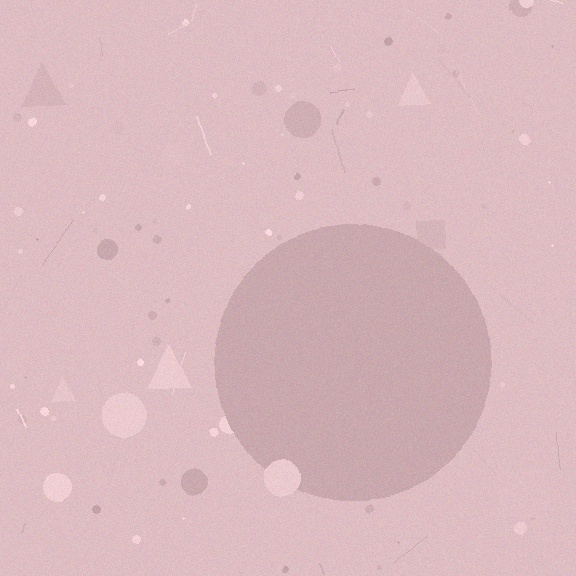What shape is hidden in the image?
A circle is hidden in the image.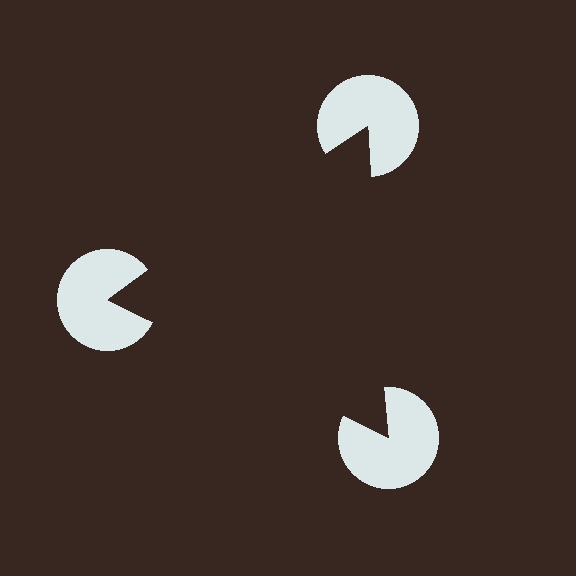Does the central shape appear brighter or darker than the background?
It typically appears slightly darker than the background, even though no actual brightness change is drawn.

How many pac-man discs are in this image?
There are 3 — one at each vertex of the illusory triangle.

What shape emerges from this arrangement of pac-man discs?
An illusory triangle — its edges are inferred from the aligned wedge cuts in the pac-man discs, not physically drawn.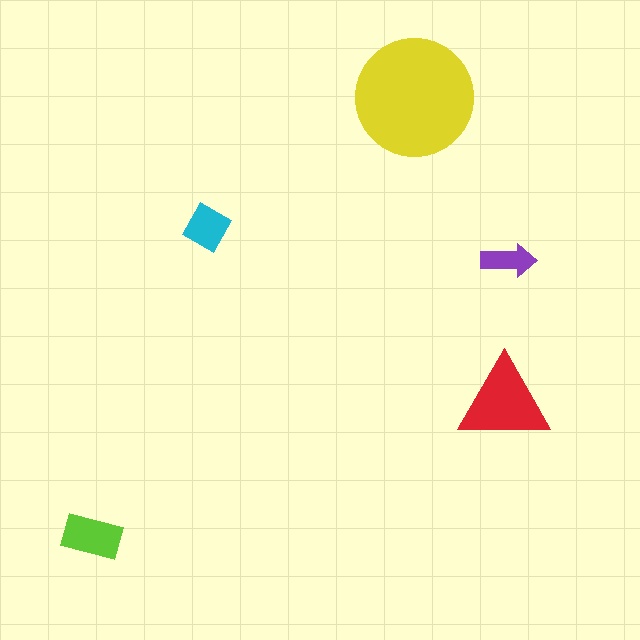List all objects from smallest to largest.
The purple arrow, the cyan diamond, the lime rectangle, the red triangle, the yellow circle.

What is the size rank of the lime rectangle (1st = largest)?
3rd.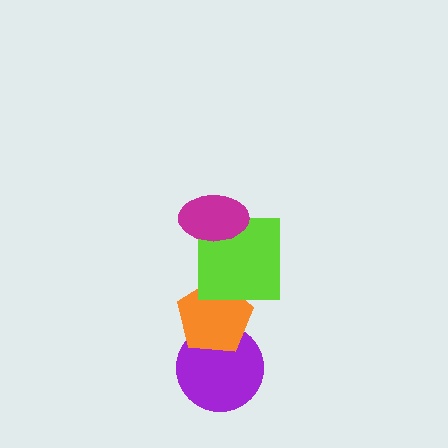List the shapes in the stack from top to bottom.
From top to bottom: the magenta ellipse, the lime square, the orange pentagon, the purple circle.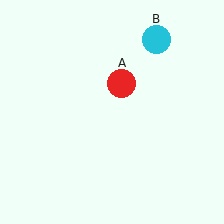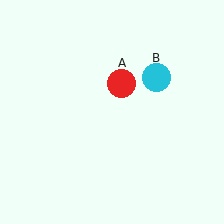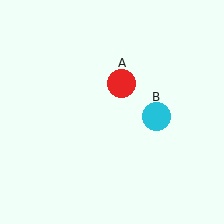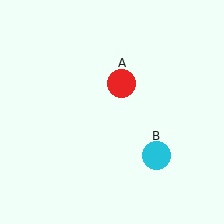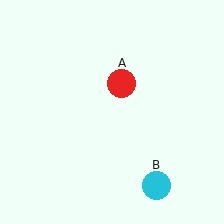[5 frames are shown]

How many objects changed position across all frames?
1 object changed position: cyan circle (object B).